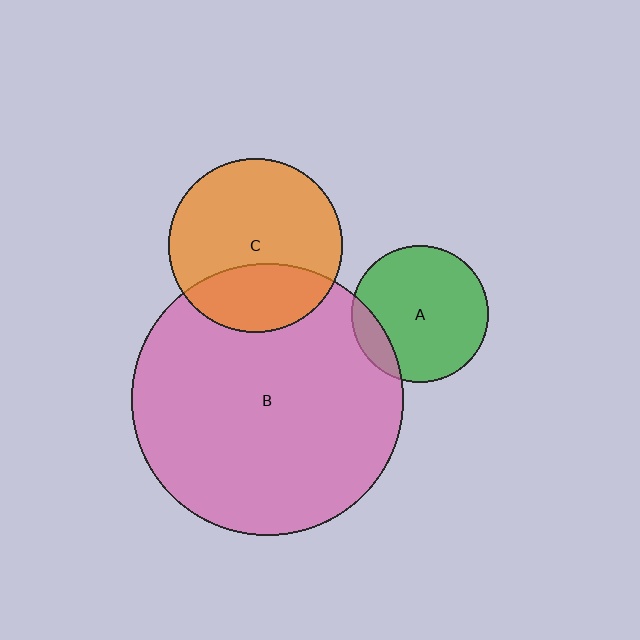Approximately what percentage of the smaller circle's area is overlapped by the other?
Approximately 15%.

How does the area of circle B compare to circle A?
Approximately 4.0 times.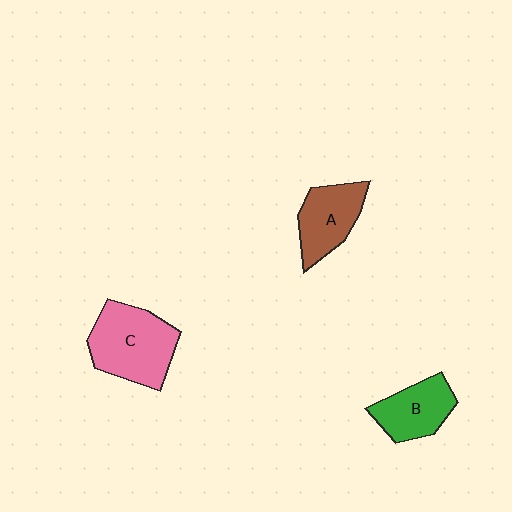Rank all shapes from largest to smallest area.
From largest to smallest: C (pink), A (brown), B (green).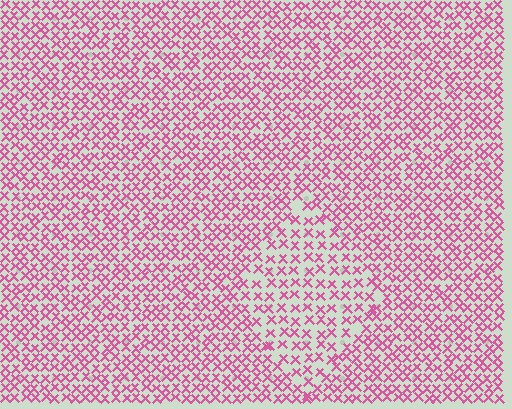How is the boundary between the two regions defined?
The boundary is defined by a change in element density (approximately 1.6x ratio). All elements are the same color, size, and shape.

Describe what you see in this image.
The image contains small pink elements arranged at two different densities. A diamond-shaped region is visible where the elements are less densely packed than the surrounding area.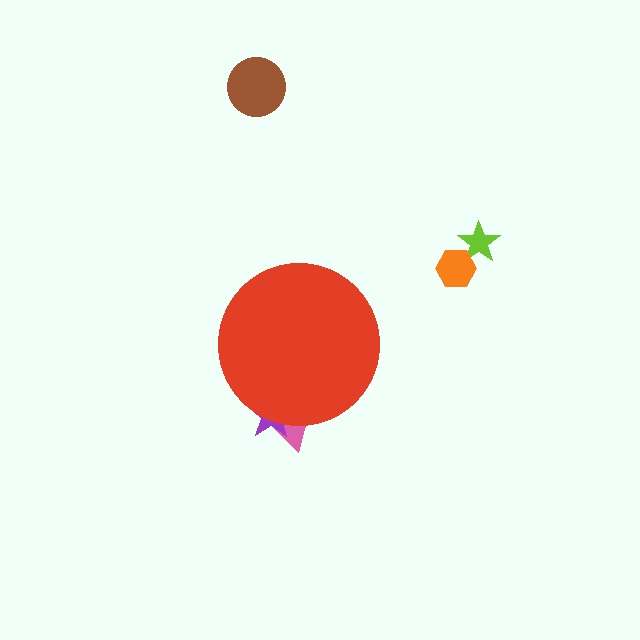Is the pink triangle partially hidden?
Yes, the pink triangle is partially hidden behind the red circle.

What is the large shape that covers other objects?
A red circle.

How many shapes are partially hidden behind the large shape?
2 shapes are partially hidden.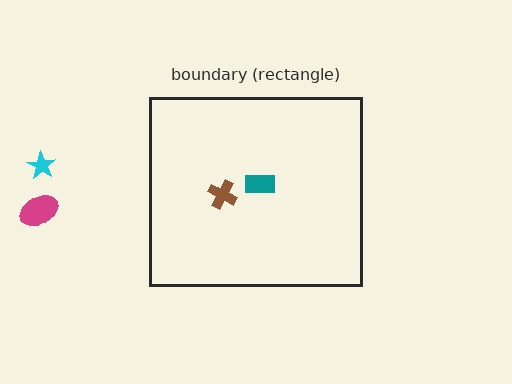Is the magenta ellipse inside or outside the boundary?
Outside.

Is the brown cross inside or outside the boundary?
Inside.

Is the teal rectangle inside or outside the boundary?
Inside.